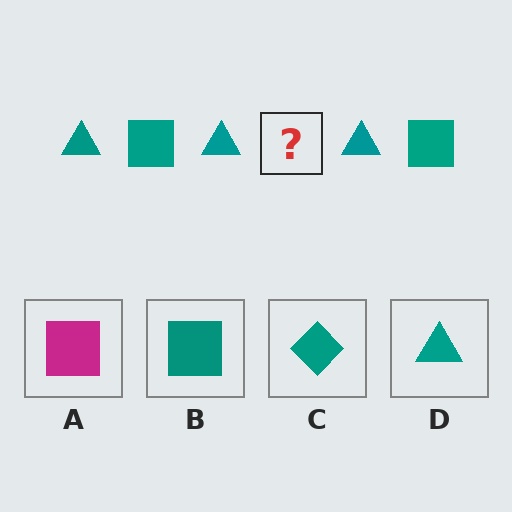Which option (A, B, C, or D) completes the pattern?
B.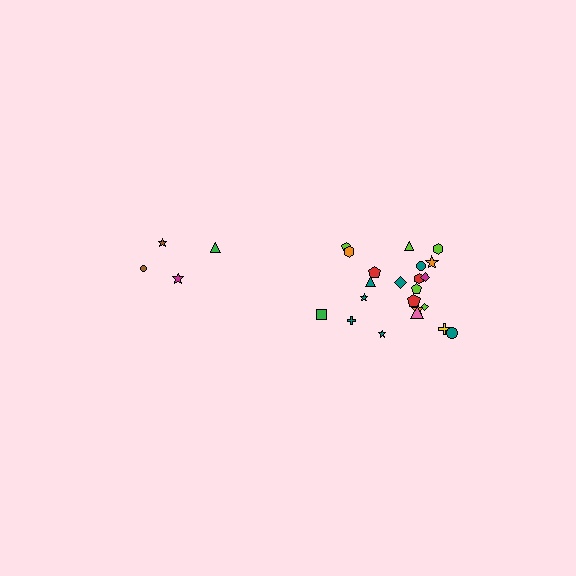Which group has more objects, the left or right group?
The right group.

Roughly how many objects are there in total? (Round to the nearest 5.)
Roughly 25 objects in total.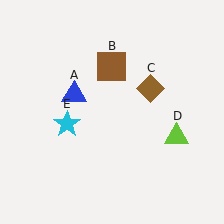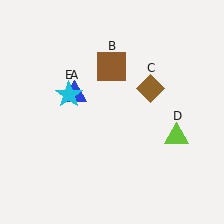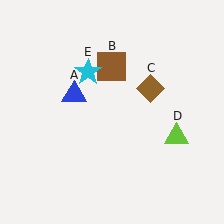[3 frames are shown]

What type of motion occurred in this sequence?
The cyan star (object E) rotated clockwise around the center of the scene.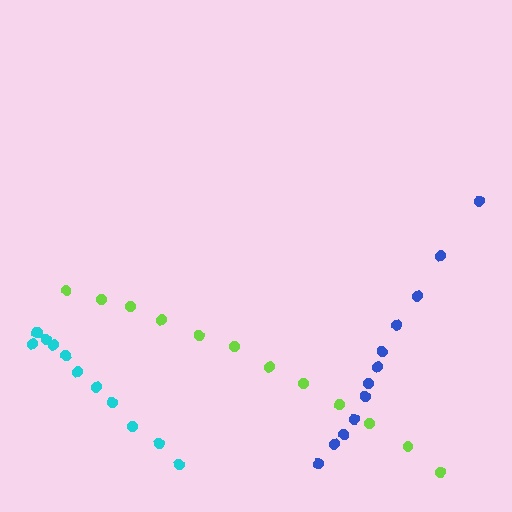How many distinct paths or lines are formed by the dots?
There are 3 distinct paths.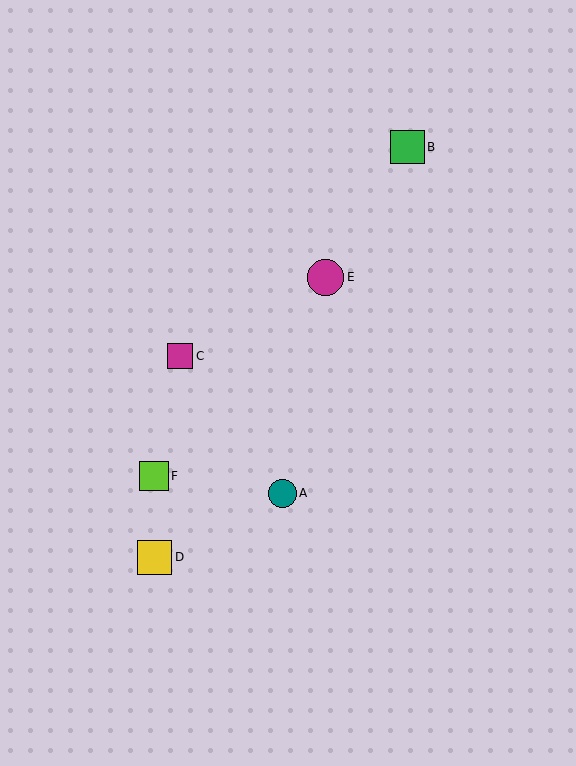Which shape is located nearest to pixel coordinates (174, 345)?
The magenta square (labeled C) at (180, 356) is nearest to that location.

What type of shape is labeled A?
Shape A is a teal circle.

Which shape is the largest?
The magenta circle (labeled E) is the largest.